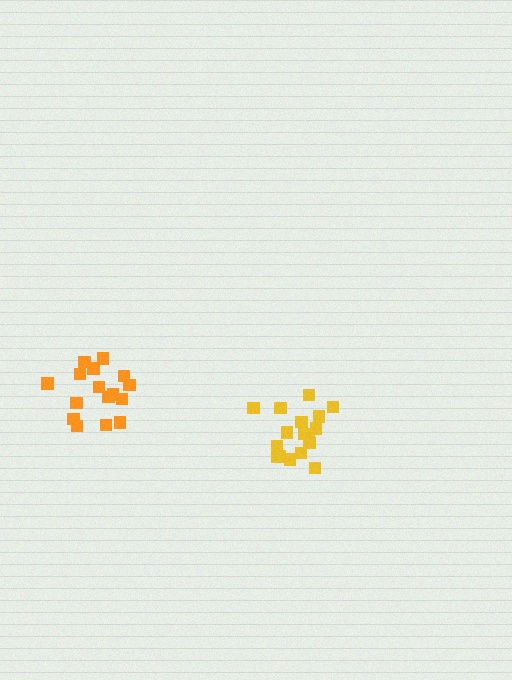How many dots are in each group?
Group 1: 16 dots, Group 2: 17 dots (33 total).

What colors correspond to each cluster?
The clusters are colored: orange, yellow.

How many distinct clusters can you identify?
There are 2 distinct clusters.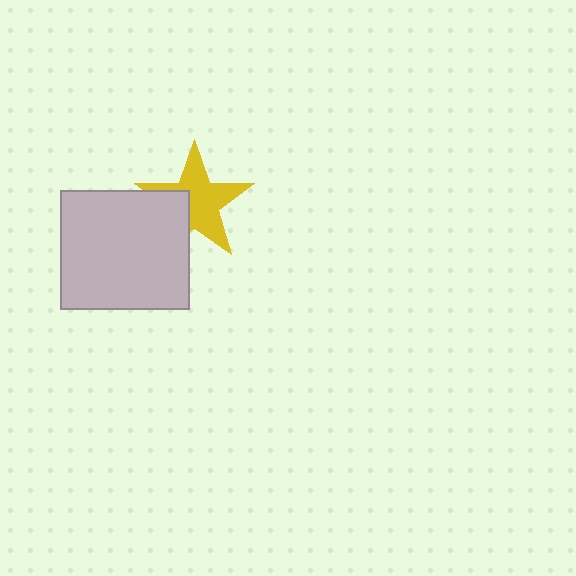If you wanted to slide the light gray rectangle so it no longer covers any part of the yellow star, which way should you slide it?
Slide it toward the lower-left — that is the most direct way to separate the two shapes.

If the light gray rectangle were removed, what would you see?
You would see the complete yellow star.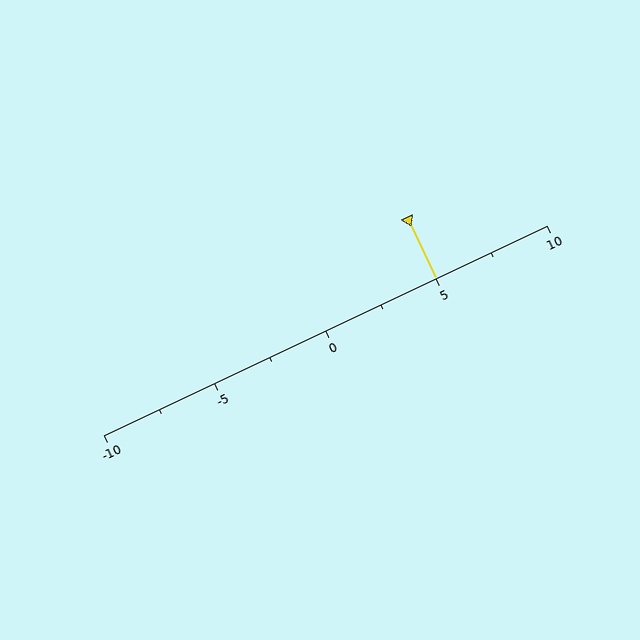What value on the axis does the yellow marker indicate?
The marker indicates approximately 5.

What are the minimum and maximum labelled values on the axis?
The axis runs from -10 to 10.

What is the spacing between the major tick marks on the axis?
The major ticks are spaced 5 apart.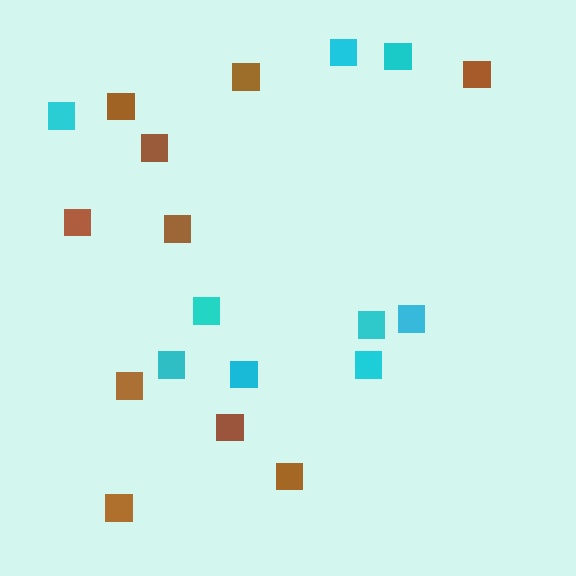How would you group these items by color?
There are 2 groups: one group of brown squares (10) and one group of cyan squares (9).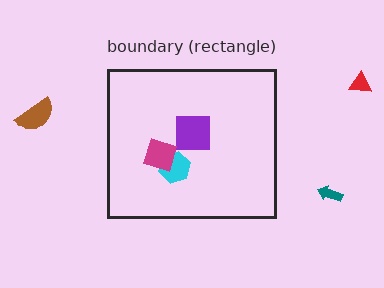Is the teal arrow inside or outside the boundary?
Outside.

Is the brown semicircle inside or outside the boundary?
Outside.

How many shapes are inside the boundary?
3 inside, 3 outside.